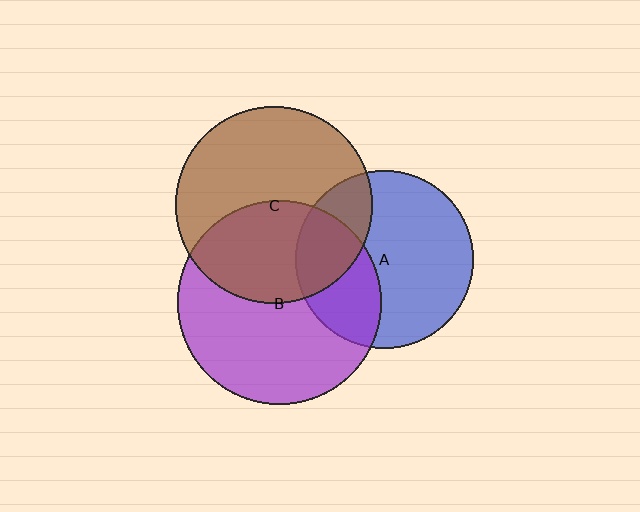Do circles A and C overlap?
Yes.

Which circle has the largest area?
Circle B (purple).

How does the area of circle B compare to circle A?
Approximately 1.3 times.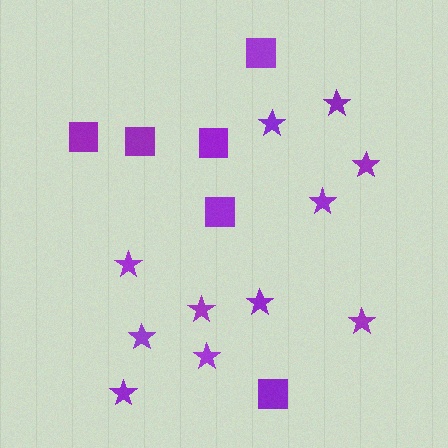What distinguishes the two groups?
There are 2 groups: one group of stars (11) and one group of squares (6).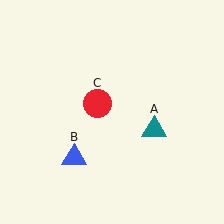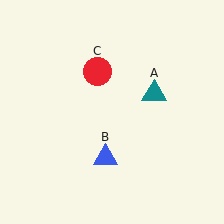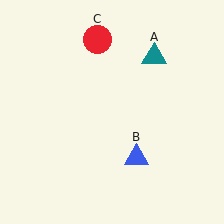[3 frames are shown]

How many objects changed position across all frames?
3 objects changed position: teal triangle (object A), blue triangle (object B), red circle (object C).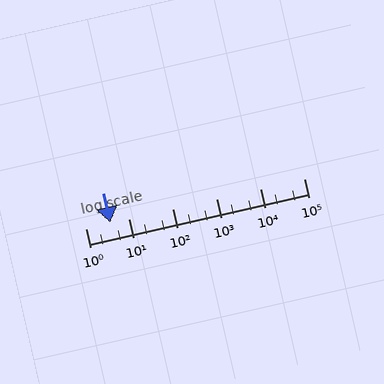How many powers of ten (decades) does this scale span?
The scale spans 5 decades, from 1 to 100000.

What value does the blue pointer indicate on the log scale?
The pointer indicates approximately 3.7.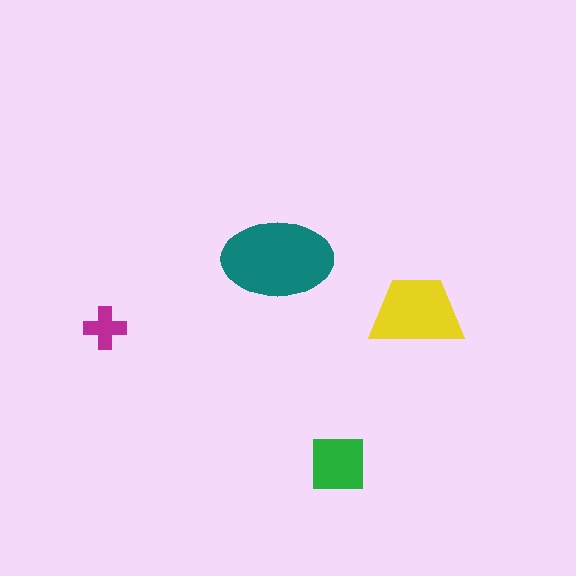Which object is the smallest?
The magenta cross.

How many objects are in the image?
There are 4 objects in the image.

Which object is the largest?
The teal ellipse.